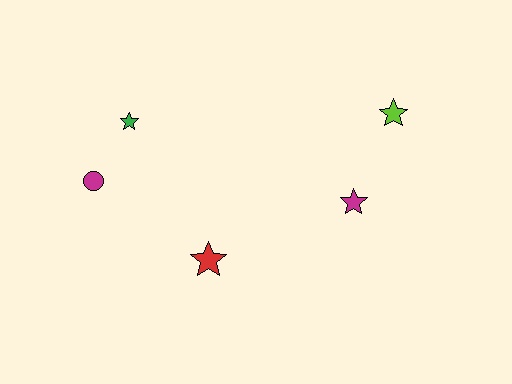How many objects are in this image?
There are 5 objects.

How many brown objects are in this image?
There are no brown objects.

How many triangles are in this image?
There are no triangles.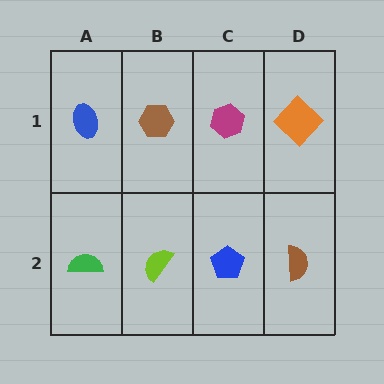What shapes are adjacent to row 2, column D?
An orange diamond (row 1, column D), a blue pentagon (row 2, column C).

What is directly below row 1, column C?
A blue pentagon.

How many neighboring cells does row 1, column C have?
3.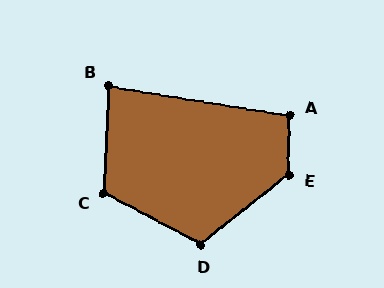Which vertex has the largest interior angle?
E, at approximately 129 degrees.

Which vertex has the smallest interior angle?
B, at approximately 84 degrees.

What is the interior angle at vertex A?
Approximately 99 degrees (obtuse).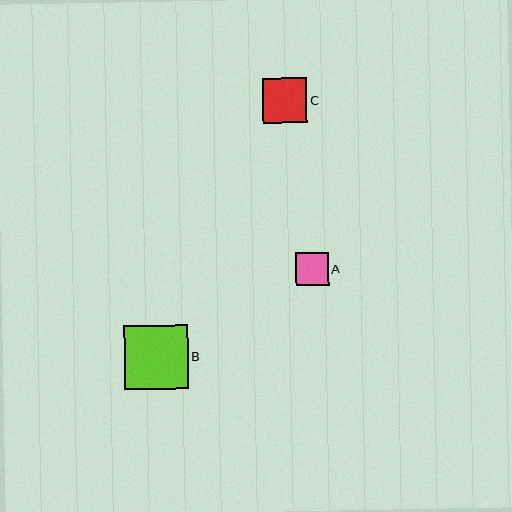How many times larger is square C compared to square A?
Square C is approximately 1.3 times the size of square A.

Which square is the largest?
Square B is the largest with a size of approximately 64 pixels.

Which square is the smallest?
Square A is the smallest with a size of approximately 33 pixels.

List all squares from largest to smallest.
From largest to smallest: B, C, A.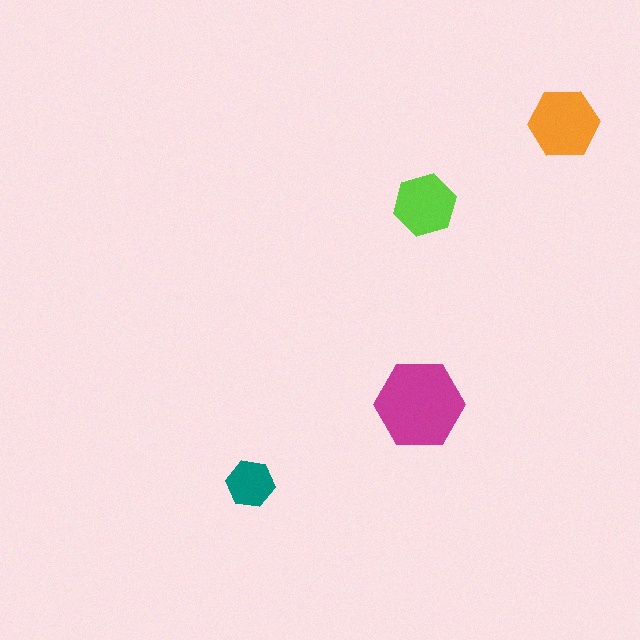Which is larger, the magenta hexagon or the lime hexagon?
The magenta one.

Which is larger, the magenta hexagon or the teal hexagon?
The magenta one.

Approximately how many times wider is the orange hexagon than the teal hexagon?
About 1.5 times wider.